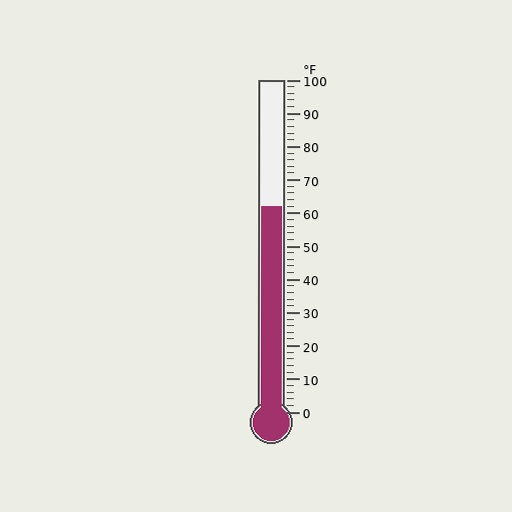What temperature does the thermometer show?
The thermometer shows approximately 62°F.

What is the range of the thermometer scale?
The thermometer scale ranges from 0°F to 100°F.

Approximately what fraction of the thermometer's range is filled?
The thermometer is filled to approximately 60% of its range.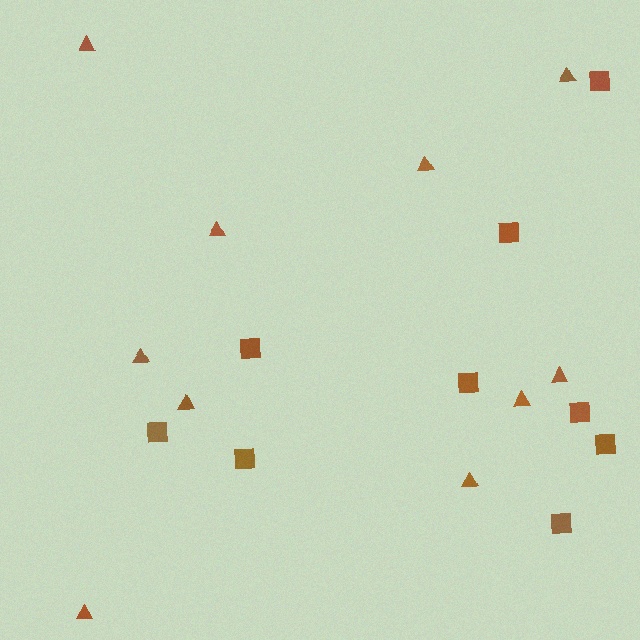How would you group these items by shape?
There are 2 groups: one group of squares (9) and one group of triangles (10).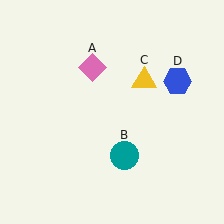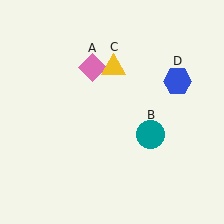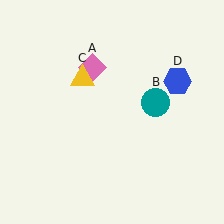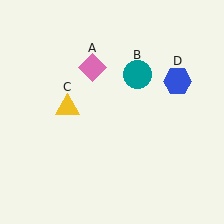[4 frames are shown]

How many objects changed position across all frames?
2 objects changed position: teal circle (object B), yellow triangle (object C).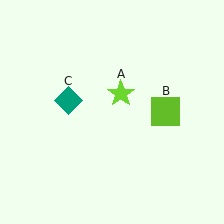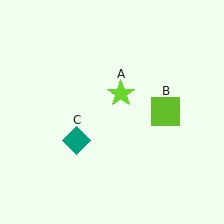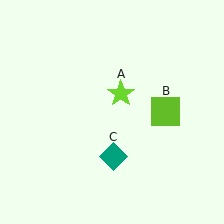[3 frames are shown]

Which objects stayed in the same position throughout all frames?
Lime star (object A) and lime square (object B) remained stationary.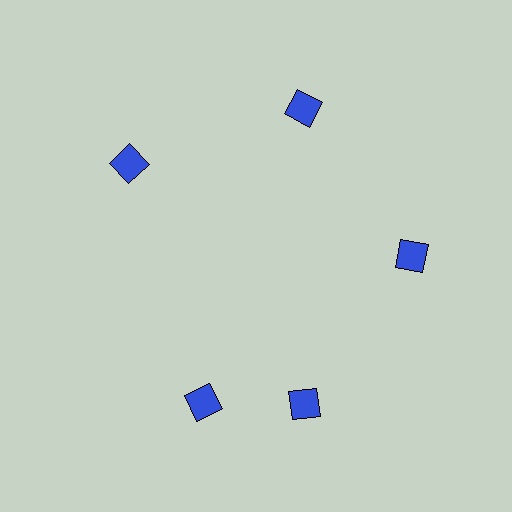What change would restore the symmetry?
The symmetry would be restored by rotating it back into even spacing with its neighbors so that all 5 diamonds sit at equal angles and equal distance from the center.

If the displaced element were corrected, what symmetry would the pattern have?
It would have 5-fold rotational symmetry — the pattern would map onto itself every 72 degrees.